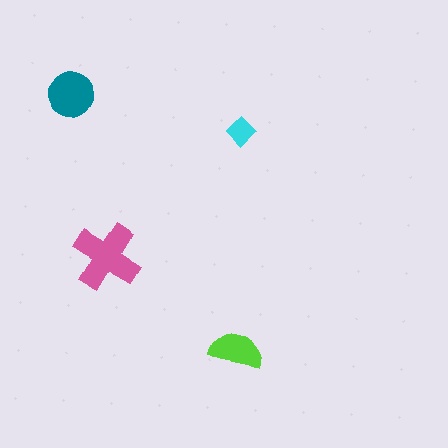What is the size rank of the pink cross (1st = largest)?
1st.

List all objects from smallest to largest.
The cyan diamond, the lime semicircle, the teal circle, the pink cross.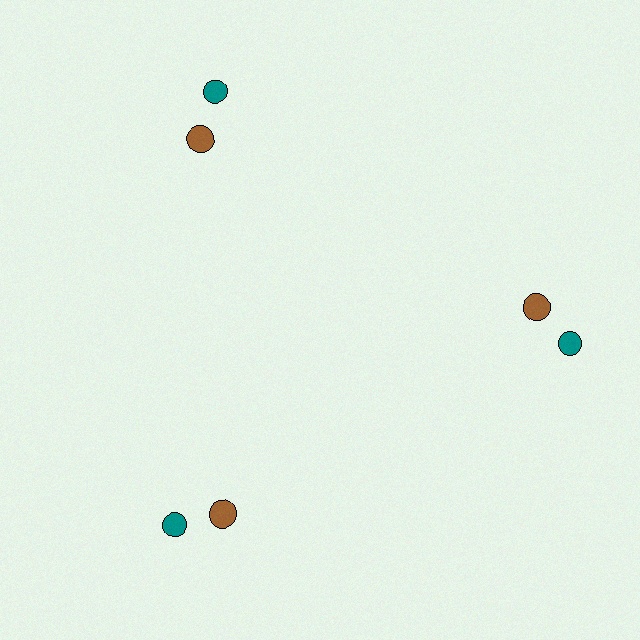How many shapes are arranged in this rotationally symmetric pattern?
There are 6 shapes, arranged in 3 groups of 2.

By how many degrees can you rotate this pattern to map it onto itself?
The pattern maps onto itself every 120 degrees of rotation.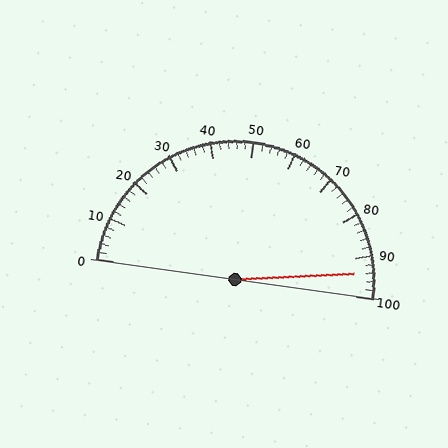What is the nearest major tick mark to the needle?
The nearest major tick mark is 90.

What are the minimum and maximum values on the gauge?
The gauge ranges from 0 to 100.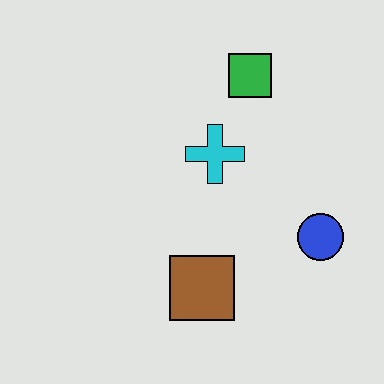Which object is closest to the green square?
The cyan cross is closest to the green square.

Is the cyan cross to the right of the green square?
No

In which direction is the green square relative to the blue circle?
The green square is above the blue circle.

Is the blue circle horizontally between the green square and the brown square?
No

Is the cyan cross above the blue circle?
Yes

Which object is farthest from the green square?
The brown square is farthest from the green square.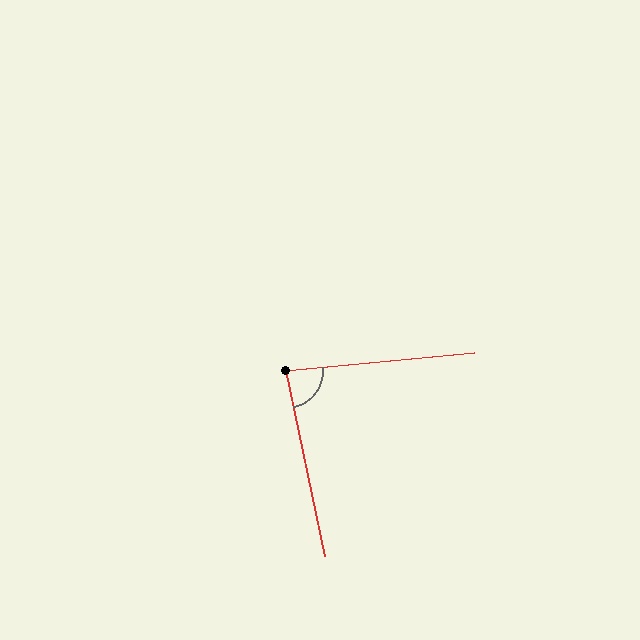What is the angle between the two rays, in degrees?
Approximately 84 degrees.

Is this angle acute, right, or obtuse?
It is acute.